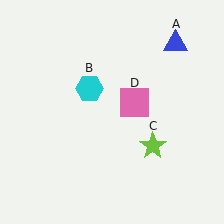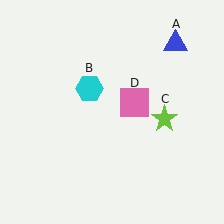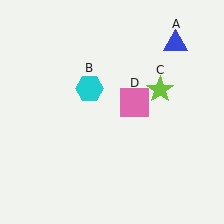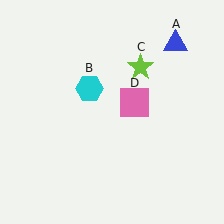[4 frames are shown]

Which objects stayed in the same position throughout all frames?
Blue triangle (object A) and cyan hexagon (object B) and pink square (object D) remained stationary.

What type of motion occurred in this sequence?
The lime star (object C) rotated counterclockwise around the center of the scene.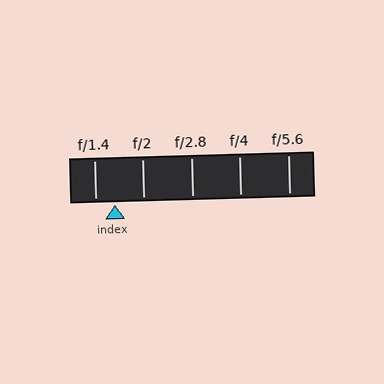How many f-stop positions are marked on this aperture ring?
There are 5 f-stop positions marked.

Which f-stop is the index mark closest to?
The index mark is closest to f/1.4.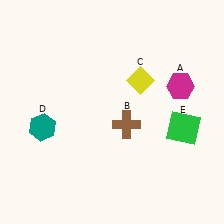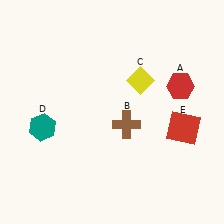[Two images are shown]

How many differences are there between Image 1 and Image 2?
There are 2 differences between the two images.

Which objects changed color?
A changed from magenta to red. E changed from green to red.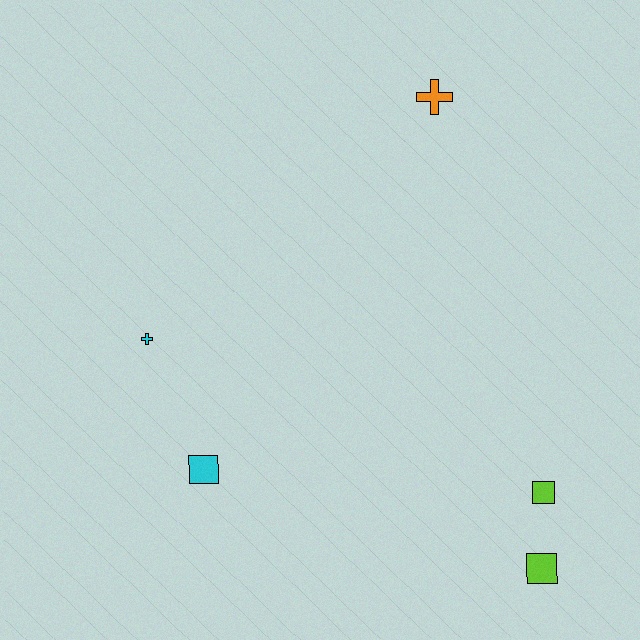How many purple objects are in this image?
There are no purple objects.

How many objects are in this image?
There are 5 objects.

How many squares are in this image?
There are 3 squares.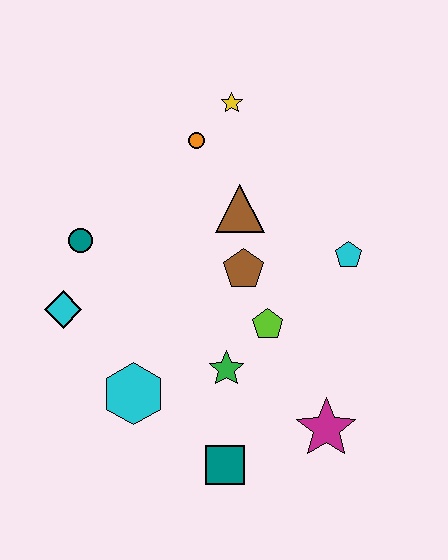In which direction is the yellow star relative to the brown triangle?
The yellow star is above the brown triangle.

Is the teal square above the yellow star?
No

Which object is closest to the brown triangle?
The brown pentagon is closest to the brown triangle.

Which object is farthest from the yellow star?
The teal square is farthest from the yellow star.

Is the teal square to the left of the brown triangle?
Yes